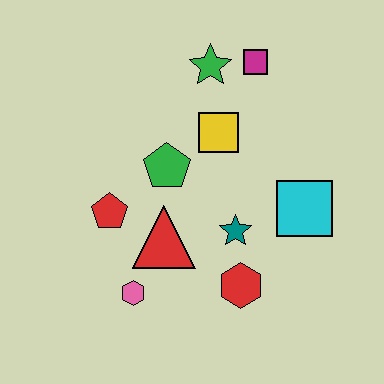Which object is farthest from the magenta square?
The pink hexagon is farthest from the magenta square.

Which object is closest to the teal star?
The red hexagon is closest to the teal star.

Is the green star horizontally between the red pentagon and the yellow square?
Yes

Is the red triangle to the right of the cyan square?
No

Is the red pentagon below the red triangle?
No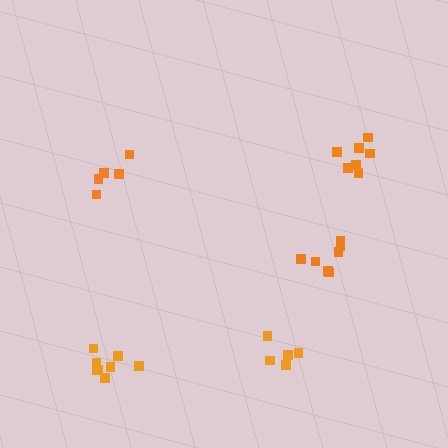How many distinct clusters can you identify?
There are 5 distinct clusters.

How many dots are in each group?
Group 1: 5 dots, Group 2: 7 dots, Group 3: 5 dots, Group 4: 8 dots, Group 5: 7 dots (32 total).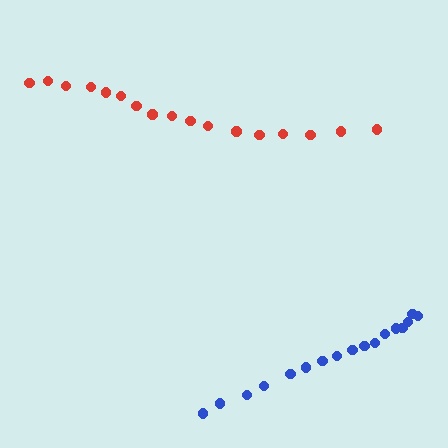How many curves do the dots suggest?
There are 2 distinct paths.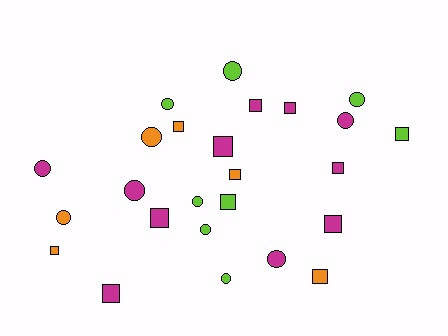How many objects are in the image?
There are 25 objects.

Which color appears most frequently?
Magenta, with 11 objects.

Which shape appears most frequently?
Square, with 13 objects.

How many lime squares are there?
There are 2 lime squares.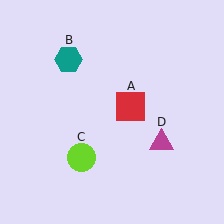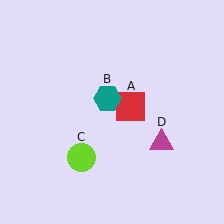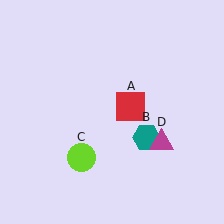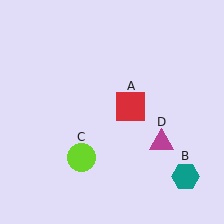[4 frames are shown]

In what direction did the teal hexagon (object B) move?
The teal hexagon (object B) moved down and to the right.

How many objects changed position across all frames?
1 object changed position: teal hexagon (object B).